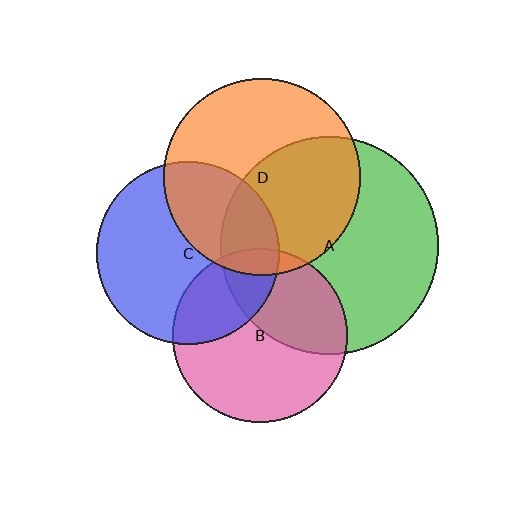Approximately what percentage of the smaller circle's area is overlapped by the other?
Approximately 40%.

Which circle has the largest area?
Circle A (green).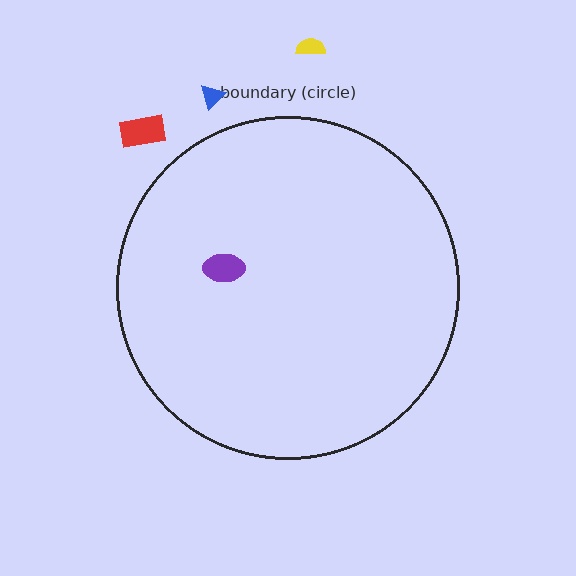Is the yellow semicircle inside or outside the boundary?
Outside.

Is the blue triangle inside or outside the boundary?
Outside.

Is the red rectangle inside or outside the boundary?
Outside.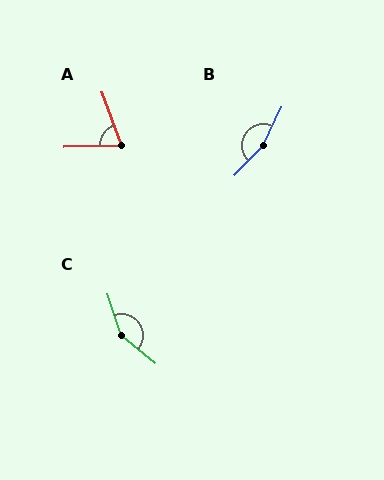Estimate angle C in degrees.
Approximately 148 degrees.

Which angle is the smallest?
A, at approximately 71 degrees.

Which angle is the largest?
B, at approximately 161 degrees.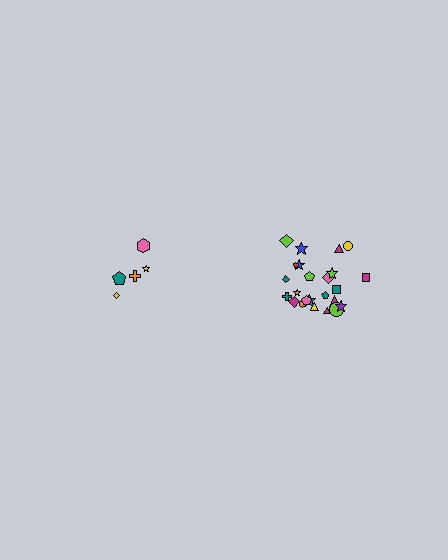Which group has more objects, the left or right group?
The right group.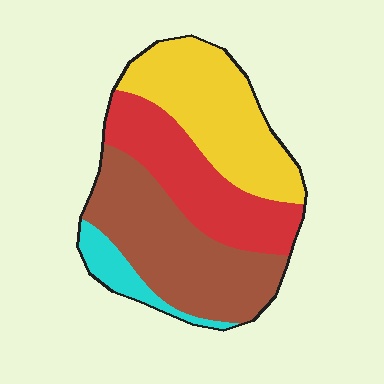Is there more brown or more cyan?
Brown.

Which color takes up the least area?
Cyan, at roughly 10%.